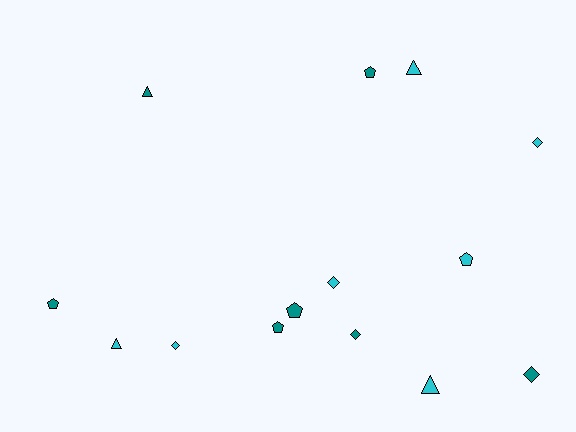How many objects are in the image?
There are 14 objects.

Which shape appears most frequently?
Pentagon, with 5 objects.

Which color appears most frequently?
Cyan, with 7 objects.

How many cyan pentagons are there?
There is 1 cyan pentagon.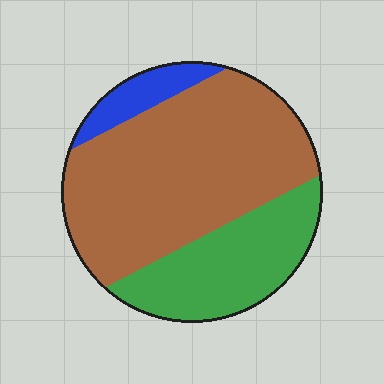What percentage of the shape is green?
Green covers 29% of the shape.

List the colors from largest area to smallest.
From largest to smallest: brown, green, blue.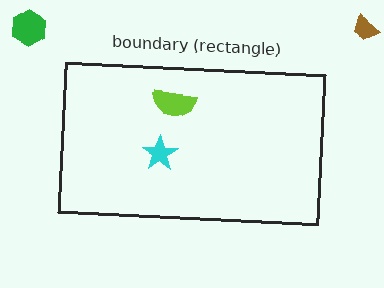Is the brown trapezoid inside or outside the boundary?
Outside.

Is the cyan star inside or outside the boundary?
Inside.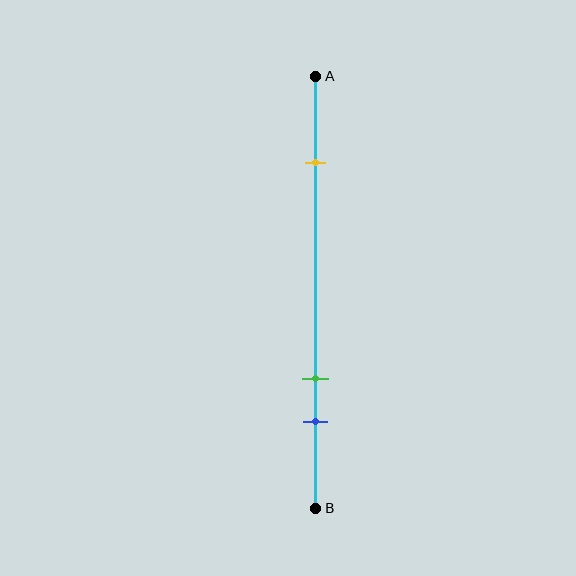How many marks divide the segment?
There are 3 marks dividing the segment.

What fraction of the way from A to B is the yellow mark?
The yellow mark is approximately 20% (0.2) of the way from A to B.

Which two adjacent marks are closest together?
The green and blue marks are the closest adjacent pair.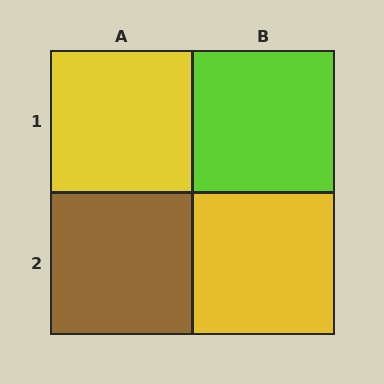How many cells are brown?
1 cell is brown.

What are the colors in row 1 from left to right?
Yellow, lime.